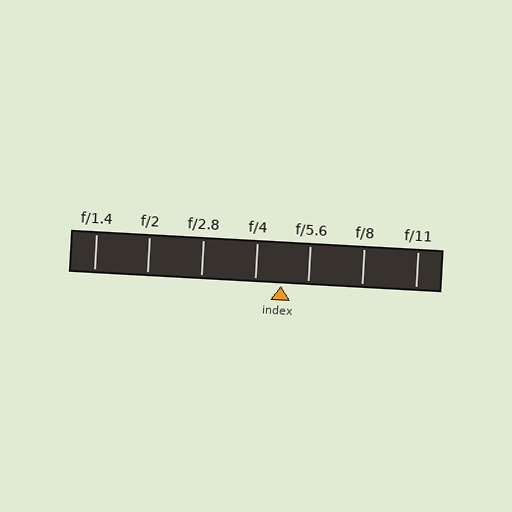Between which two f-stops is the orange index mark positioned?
The index mark is between f/4 and f/5.6.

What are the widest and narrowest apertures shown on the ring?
The widest aperture shown is f/1.4 and the narrowest is f/11.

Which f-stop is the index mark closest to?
The index mark is closest to f/4.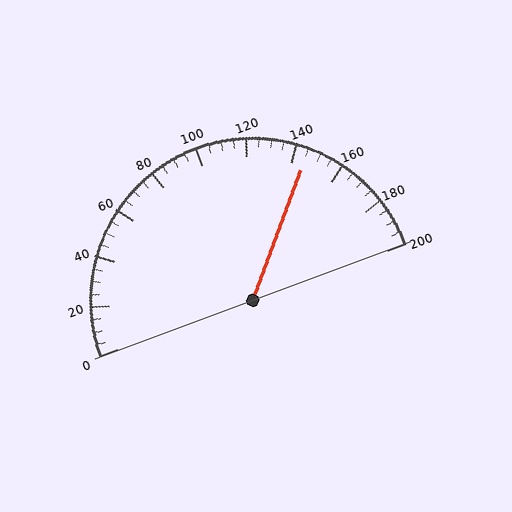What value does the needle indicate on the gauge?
The needle indicates approximately 145.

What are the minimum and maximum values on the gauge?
The gauge ranges from 0 to 200.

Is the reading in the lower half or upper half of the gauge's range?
The reading is in the upper half of the range (0 to 200).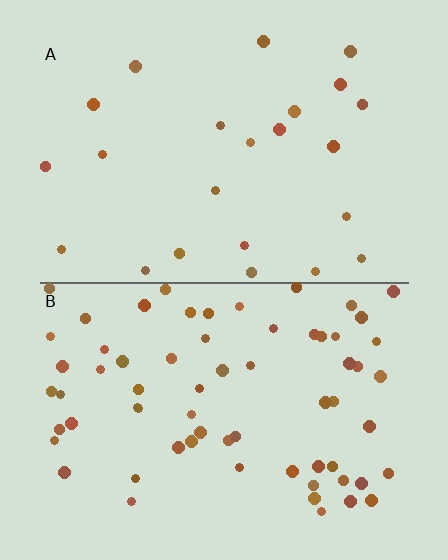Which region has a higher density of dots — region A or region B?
B (the bottom).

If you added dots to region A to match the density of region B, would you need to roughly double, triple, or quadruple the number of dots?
Approximately triple.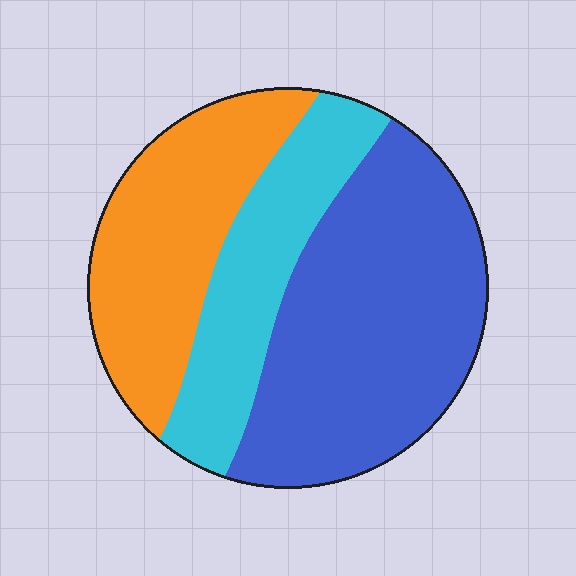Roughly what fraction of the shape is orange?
Orange takes up about one third (1/3) of the shape.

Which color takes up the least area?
Cyan, at roughly 25%.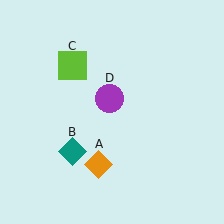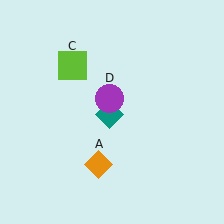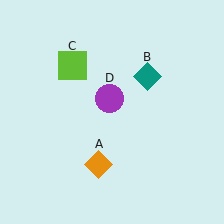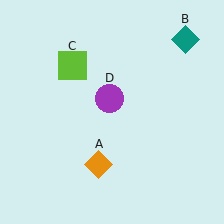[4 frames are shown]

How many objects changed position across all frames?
1 object changed position: teal diamond (object B).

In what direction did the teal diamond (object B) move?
The teal diamond (object B) moved up and to the right.